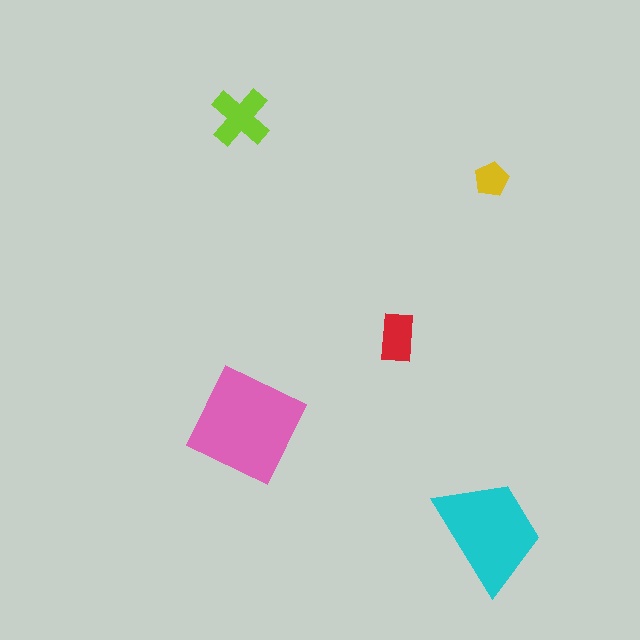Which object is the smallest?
The yellow pentagon.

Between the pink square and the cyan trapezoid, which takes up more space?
The pink square.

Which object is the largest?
The pink square.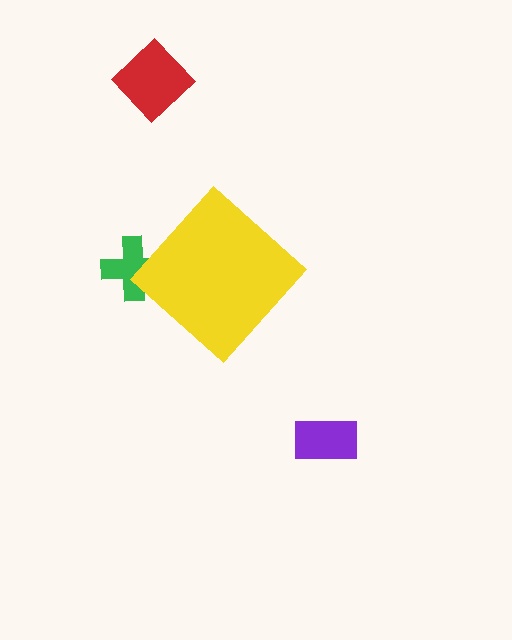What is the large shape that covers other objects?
A yellow diamond.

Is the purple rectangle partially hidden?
No, the purple rectangle is fully visible.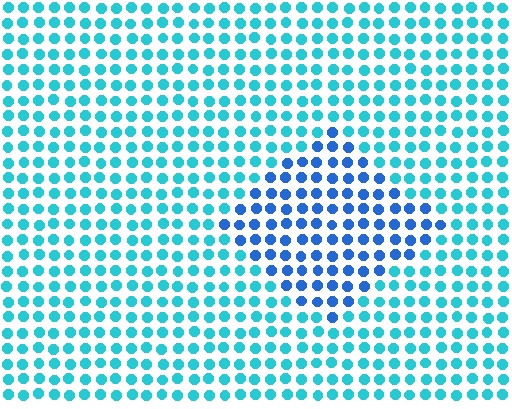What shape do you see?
I see a diamond.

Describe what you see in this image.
The image is filled with small cyan elements in a uniform arrangement. A diamond-shaped region is visible where the elements are tinted to a slightly different hue, forming a subtle color boundary.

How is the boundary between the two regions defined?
The boundary is defined purely by a slight shift in hue (about 34 degrees). Spacing, size, and orientation are identical on both sides.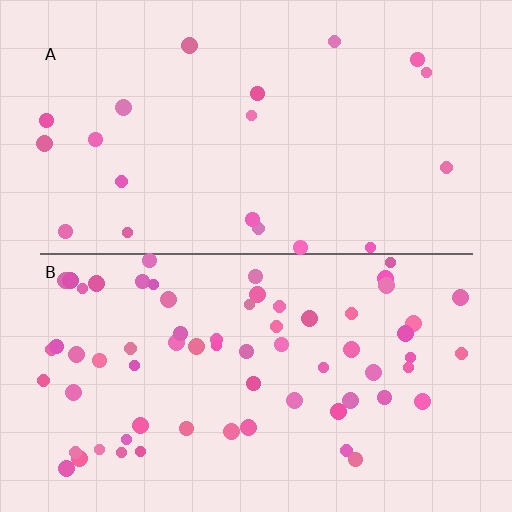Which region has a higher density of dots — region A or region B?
B (the bottom).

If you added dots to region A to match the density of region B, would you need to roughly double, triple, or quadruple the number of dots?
Approximately triple.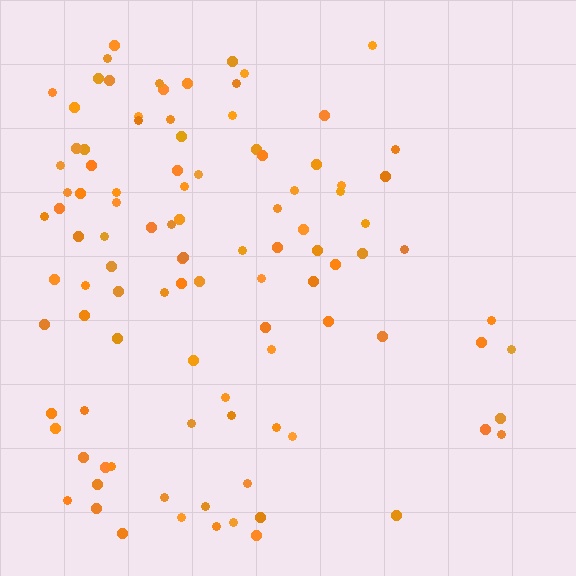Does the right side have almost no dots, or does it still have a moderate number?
Still a moderate number, just noticeably fewer than the left.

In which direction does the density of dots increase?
From right to left, with the left side densest.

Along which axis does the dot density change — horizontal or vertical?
Horizontal.